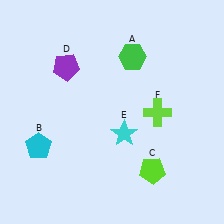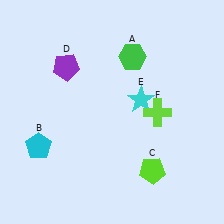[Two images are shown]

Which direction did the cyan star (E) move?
The cyan star (E) moved up.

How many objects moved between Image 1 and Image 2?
1 object moved between the two images.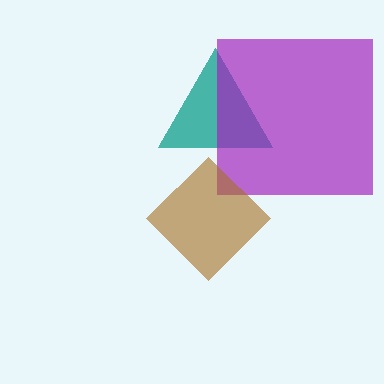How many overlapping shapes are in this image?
There are 3 overlapping shapes in the image.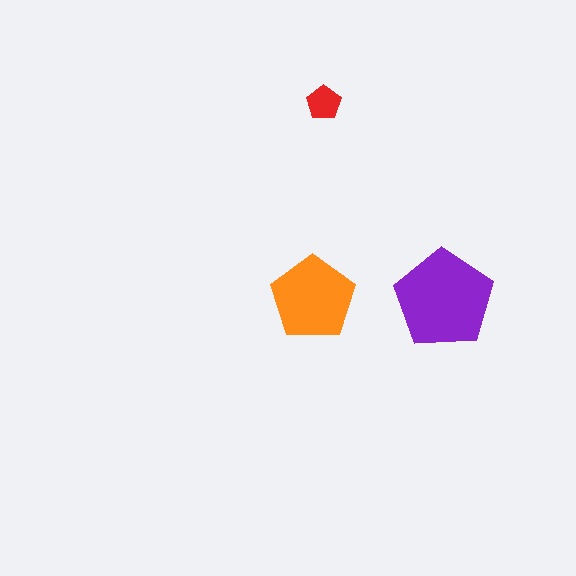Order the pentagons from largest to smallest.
the purple one, the orange one, the red one.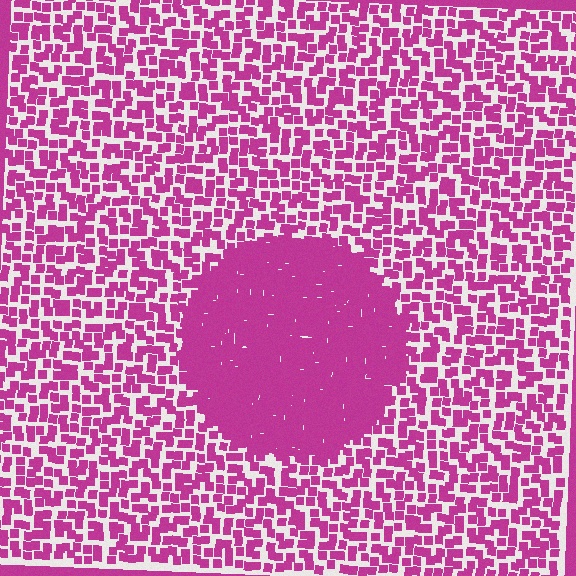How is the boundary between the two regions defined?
The boundary is defined by a change in element density (approximately 2.6x ratio). All elements are the same color, size, and shape.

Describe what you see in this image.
The image contains small magenta elements arranged at two different densities. A circle-shaped region is visible where the elements are more densely packed than the surrounding area.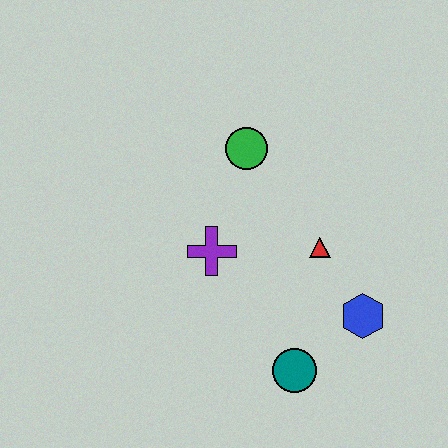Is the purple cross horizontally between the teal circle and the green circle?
No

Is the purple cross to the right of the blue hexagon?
No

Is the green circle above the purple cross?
Yes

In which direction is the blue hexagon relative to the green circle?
The blue hexagon is below the green circle.